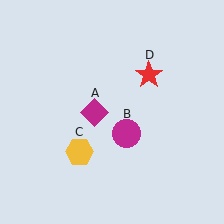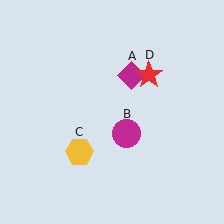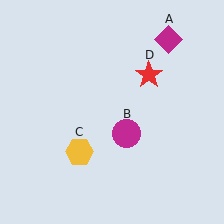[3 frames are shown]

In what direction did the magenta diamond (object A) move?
The magenta diamond (object A) moved up and to the right.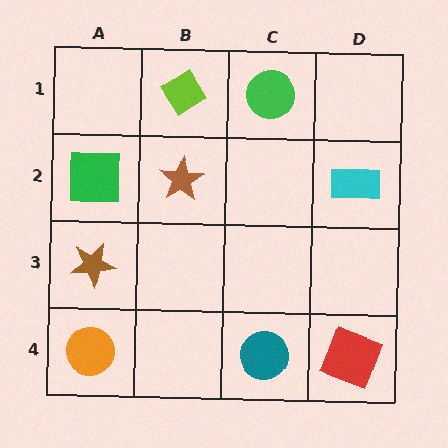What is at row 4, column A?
An orange circle.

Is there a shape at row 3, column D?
No, that cell is empty.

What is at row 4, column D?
A red square.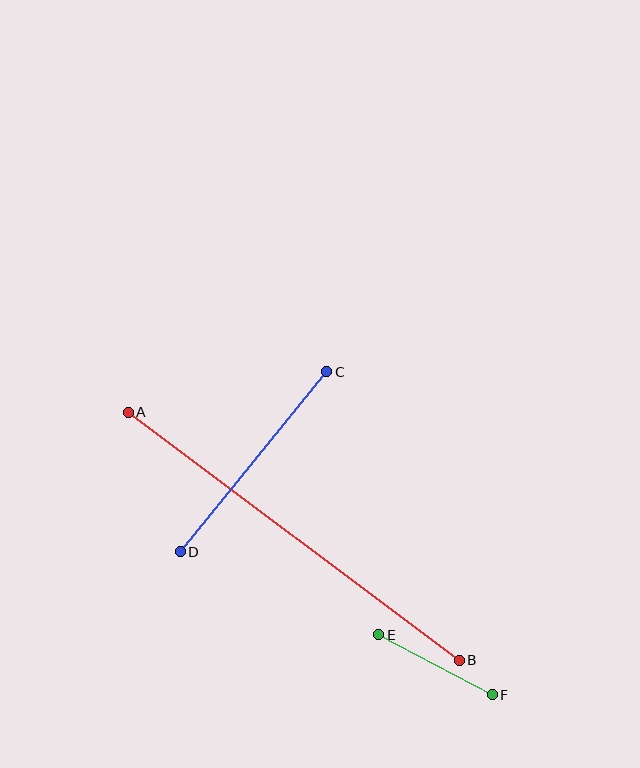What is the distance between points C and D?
The distance is approximately 232 pixels.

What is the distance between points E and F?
The distance is approximately 128 pixels.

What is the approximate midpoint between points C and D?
The midpoint is at approximately (253, 462) pixels.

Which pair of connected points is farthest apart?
Points A and B are farthest apart.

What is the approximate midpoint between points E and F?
The midpoint is at approximately (435, 665) pixels.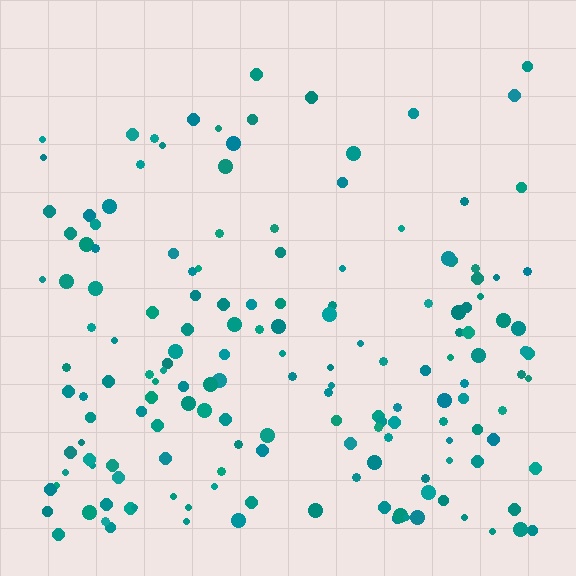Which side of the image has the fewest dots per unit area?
The top.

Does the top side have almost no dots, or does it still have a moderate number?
Still a moderate number, just noticeably fewer than the bottom.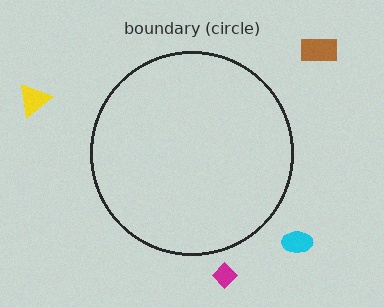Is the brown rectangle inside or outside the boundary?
Outside.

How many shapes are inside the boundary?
0 inside, 4 outside.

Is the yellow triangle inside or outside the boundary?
Outside.